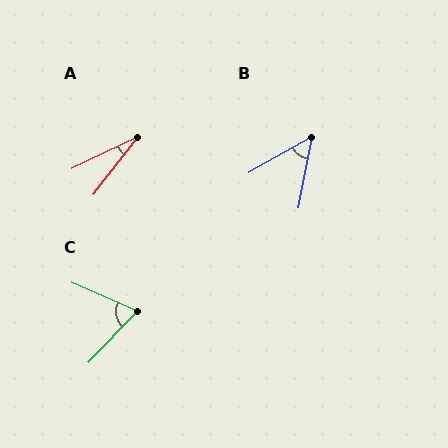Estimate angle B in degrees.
Approximately 49 degrees.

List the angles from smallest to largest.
A (27°), B (49°), C (69°).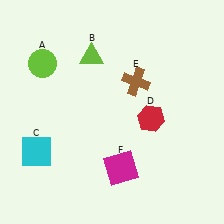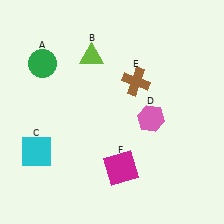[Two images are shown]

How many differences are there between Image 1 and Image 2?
There are 2 differences between the two images.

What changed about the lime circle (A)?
In Image 1, A is lime. In Image 2, it changed to green.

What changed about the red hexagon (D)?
In Image 1, D is red. In Image 2, it changed to pink.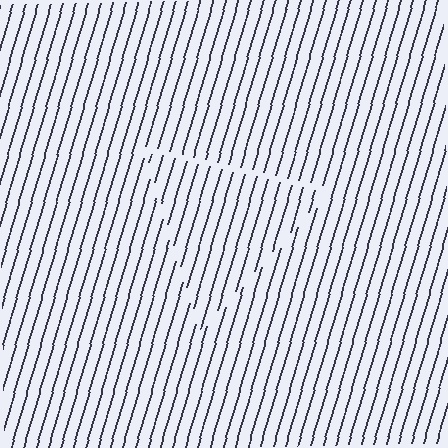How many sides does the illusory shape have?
3 sides — the line-ends trace a triangle.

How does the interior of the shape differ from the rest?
The interior of the shape contains the same grating, shifted by half a period — the contour is defined by the phase discontinuity where line-ends from the inner and outer gratings abut.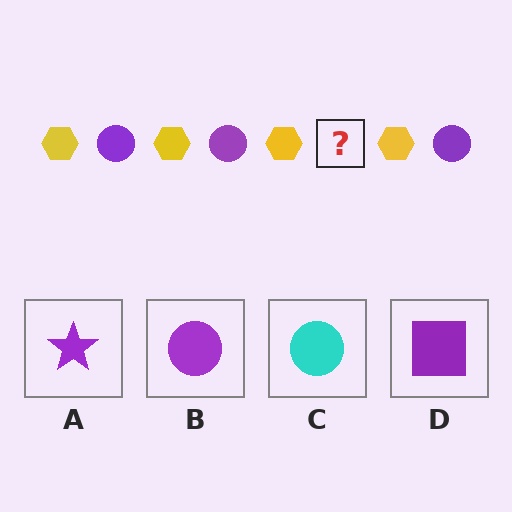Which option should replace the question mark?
Option B.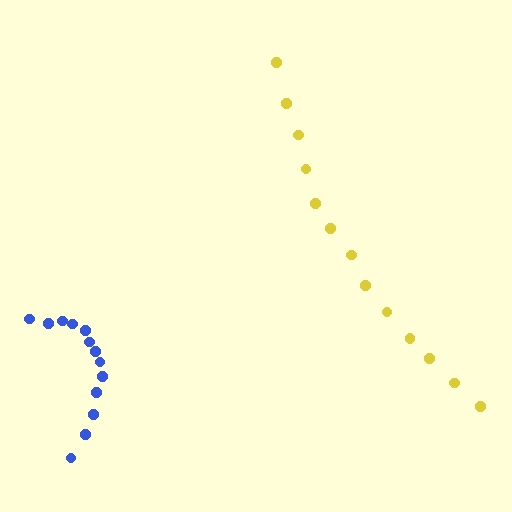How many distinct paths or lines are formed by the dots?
There are 2 distinct paths.